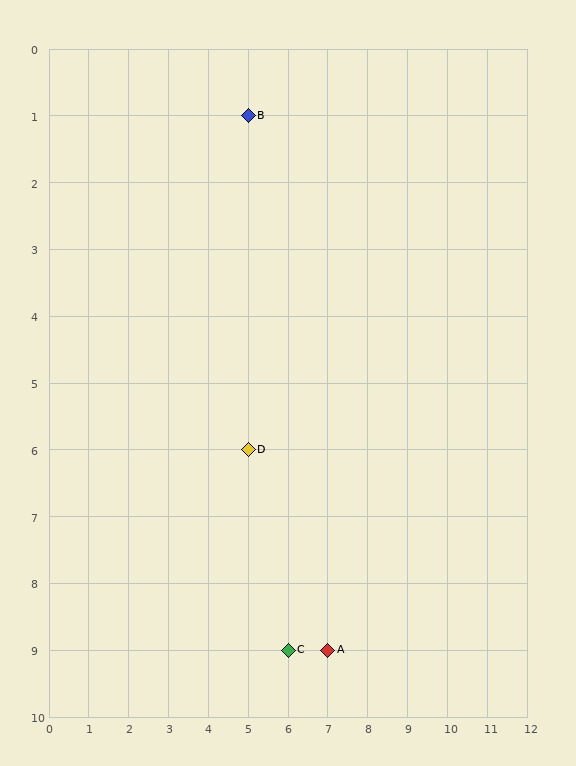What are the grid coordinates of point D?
Point D is at grid coordinates (5, 6).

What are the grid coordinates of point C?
Point C is at grid coordinates (6, 9).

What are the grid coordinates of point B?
Point B is at grid coordinates (5, 1).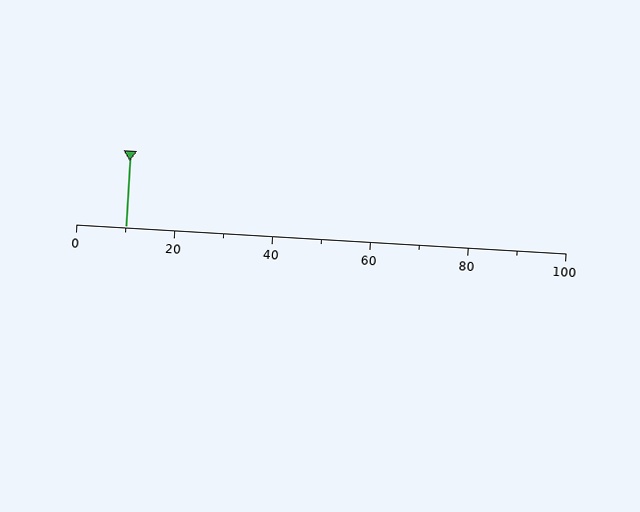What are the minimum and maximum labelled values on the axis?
The axis runs from 0 to 100.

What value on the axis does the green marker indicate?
The marker indicates approximately 10.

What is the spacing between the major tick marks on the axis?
The major ticks are spaced 20 apart.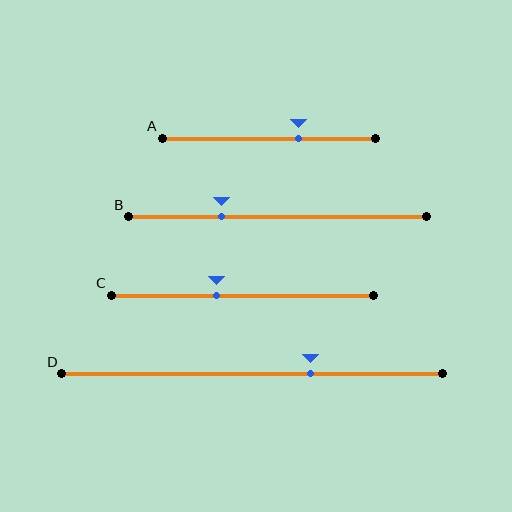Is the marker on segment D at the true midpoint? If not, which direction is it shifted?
No, the marker on segment D is shifted to the right by about 15% of the segment length.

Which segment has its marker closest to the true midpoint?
Segment C has its marker closest to the true midpoint.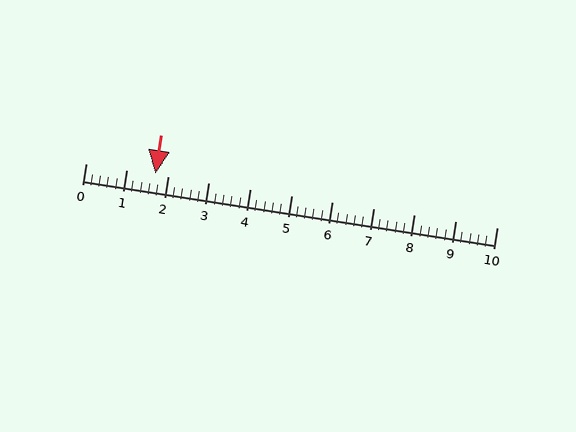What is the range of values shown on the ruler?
The ruler shows values from 0 to 10.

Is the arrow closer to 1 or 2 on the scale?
The arrow is closer to 2.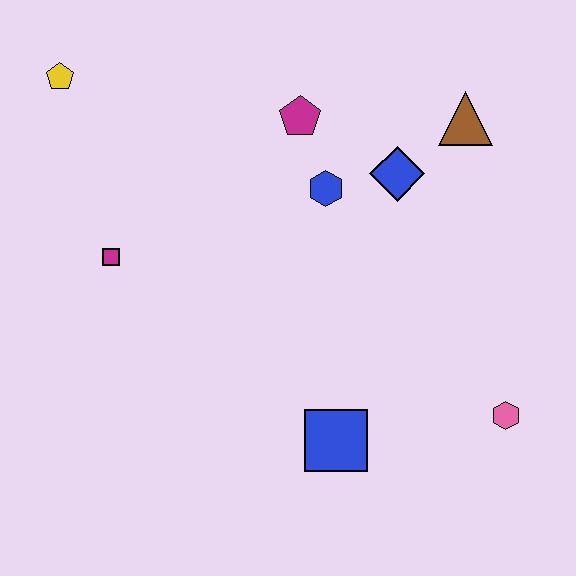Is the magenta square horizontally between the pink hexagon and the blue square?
No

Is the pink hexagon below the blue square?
No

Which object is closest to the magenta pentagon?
The blue hexagon is closest to the magenta pentagon.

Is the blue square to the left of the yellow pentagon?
No